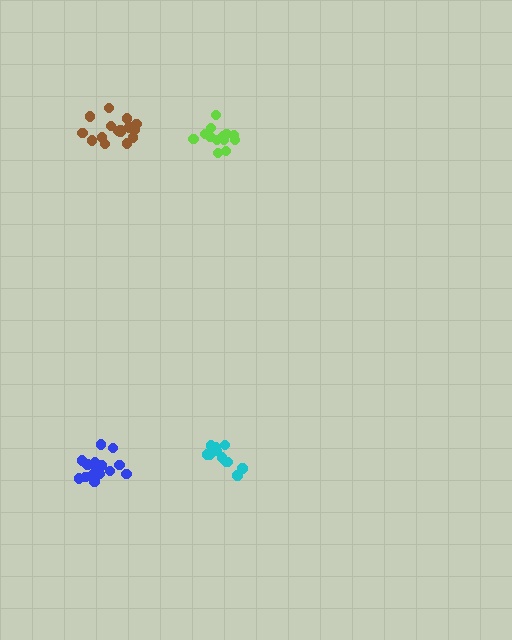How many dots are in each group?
Group 1: 12 dots, Group 2: 16 dots, Group 3: 15 dots, Group 4: 13 dots (56 total).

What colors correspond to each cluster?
The clusters are colored: cyan, brown, blue, lime.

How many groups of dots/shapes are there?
There are 4 groups.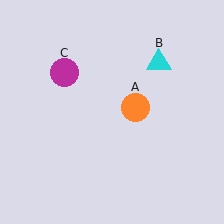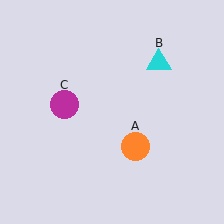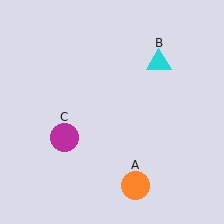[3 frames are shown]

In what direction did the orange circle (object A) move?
The orange circle (object A) moved down.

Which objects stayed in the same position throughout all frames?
Cyan triangle (object B) remained stationary.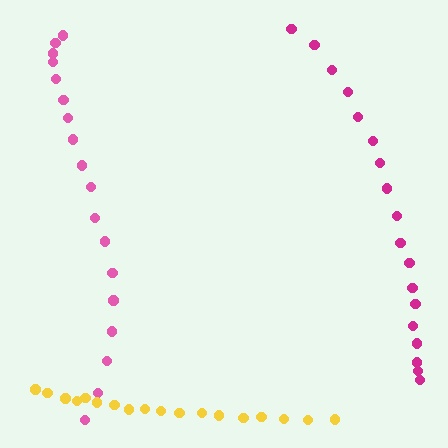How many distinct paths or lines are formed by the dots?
There are 3 distinct paths.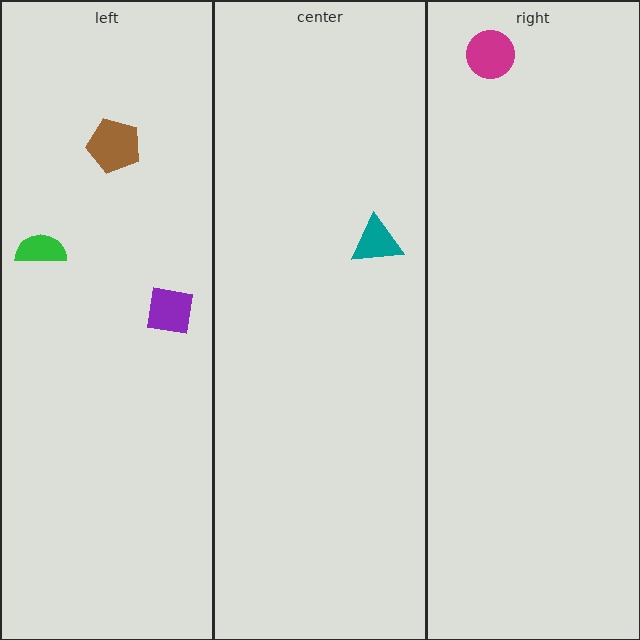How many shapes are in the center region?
1.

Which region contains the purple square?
The left region.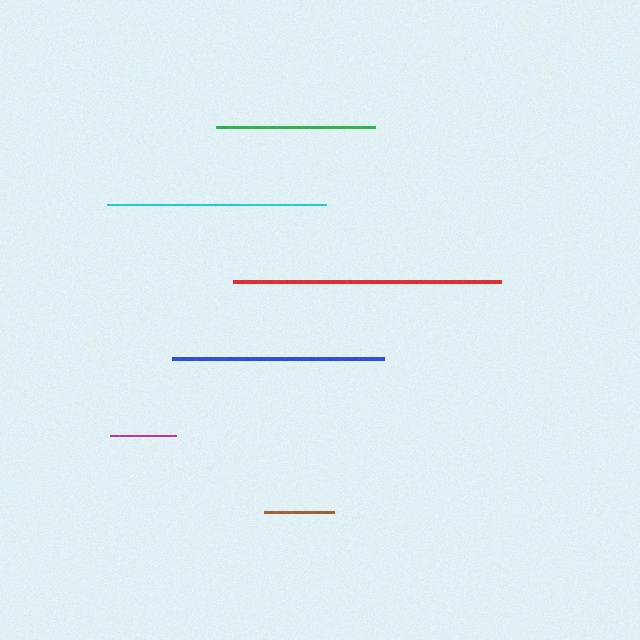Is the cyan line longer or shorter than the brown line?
The cyan line is longer than the brown line.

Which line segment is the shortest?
The magenta line is the shortest at approximately 67 pixels.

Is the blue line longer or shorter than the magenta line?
The blue line is longer than the magenta line.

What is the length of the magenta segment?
The magenta segment is approximately 67 pixels long.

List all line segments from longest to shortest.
From longest to shortest: red, cyan, blue, green, brown, magenta.